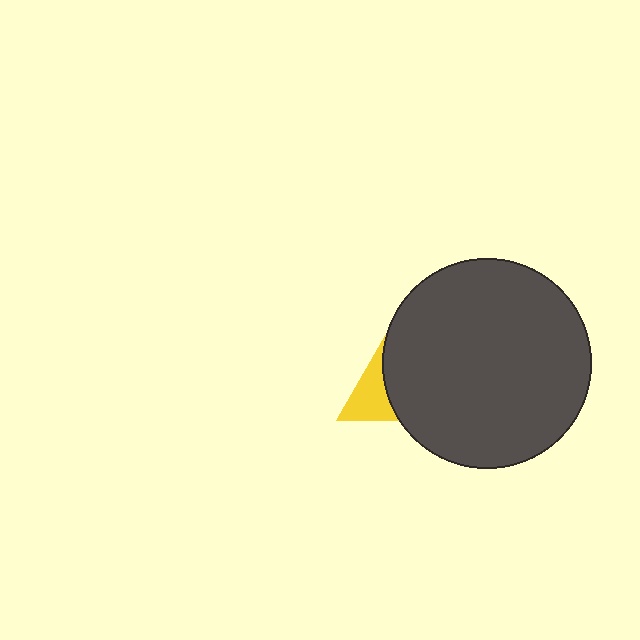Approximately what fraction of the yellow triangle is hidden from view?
Roughly 62% of the yellow triangle is hidden behind the dark gray circle.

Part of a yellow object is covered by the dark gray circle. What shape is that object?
It is a triangle.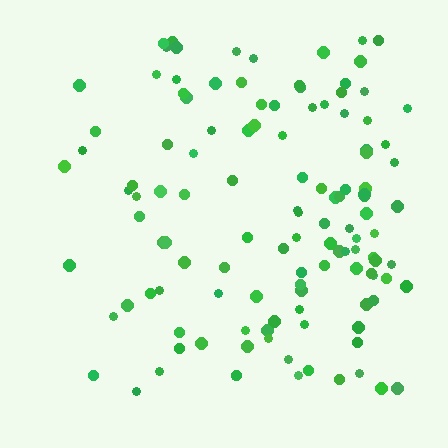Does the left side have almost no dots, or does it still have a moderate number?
Still a moderate number, just noticeably fewer than the right.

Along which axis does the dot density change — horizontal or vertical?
Horizontal.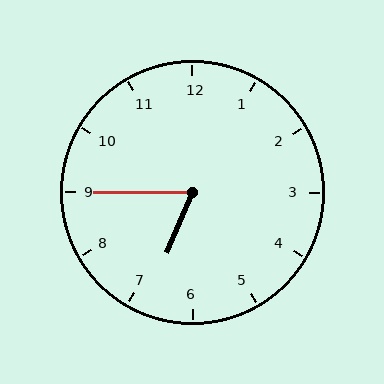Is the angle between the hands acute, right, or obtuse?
It is acute.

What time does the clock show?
6:45.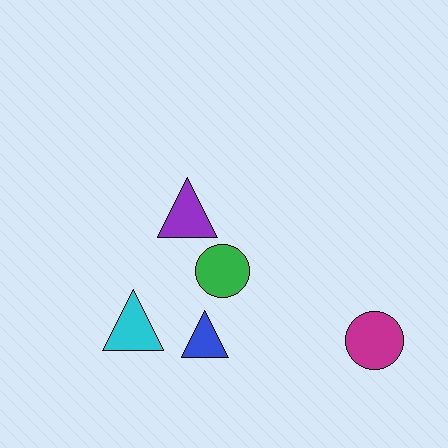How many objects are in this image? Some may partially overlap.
There are 5 objects.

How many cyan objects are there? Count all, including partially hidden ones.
There is 1 cyan object.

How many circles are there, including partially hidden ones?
There are 2 circles.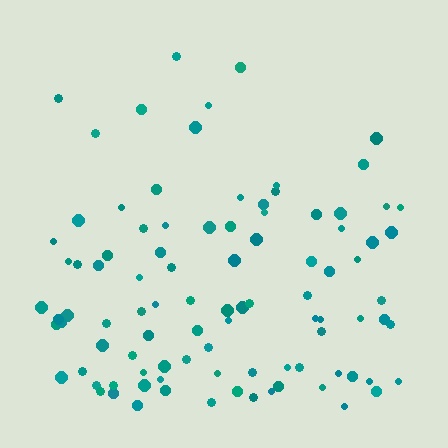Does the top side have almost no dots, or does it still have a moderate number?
Still a moderate number, just noticeably fewer than the bottom.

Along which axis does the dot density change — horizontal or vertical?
Vertical.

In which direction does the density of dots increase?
From top to bottom, with the bottom side densest.